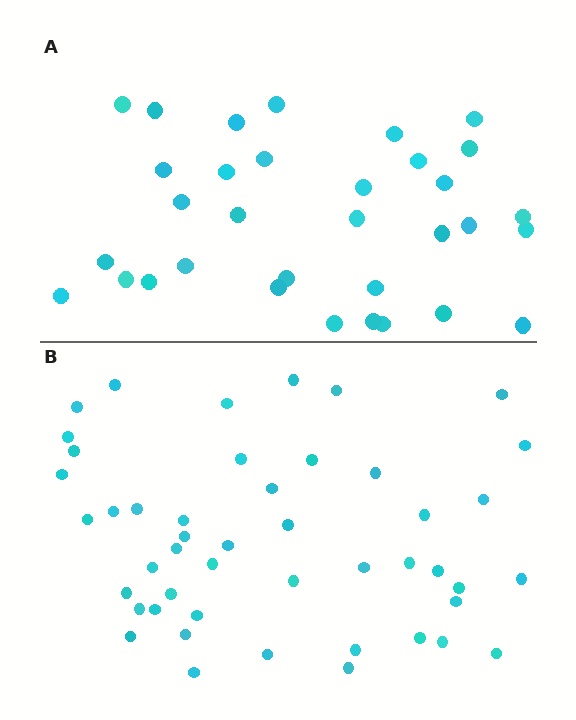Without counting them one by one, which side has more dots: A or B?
Region B (the bottom region) has more dots.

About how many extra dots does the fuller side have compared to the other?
Region B has approximately 15 more dots than region A.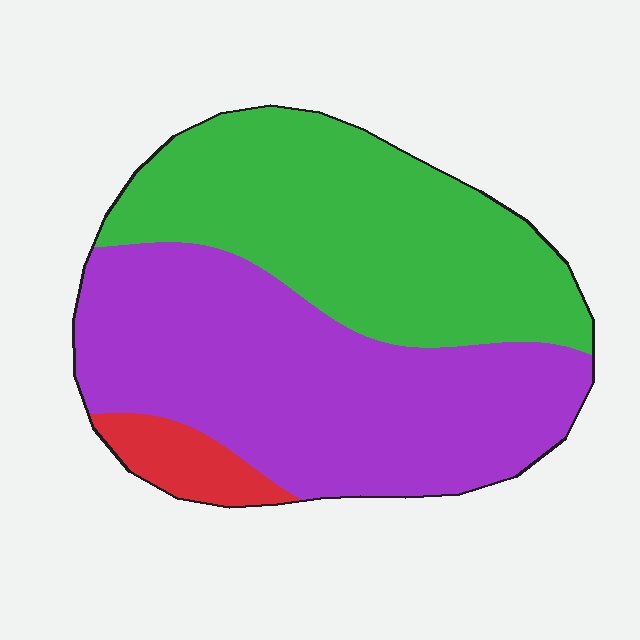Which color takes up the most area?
Purple, at roughly 50%.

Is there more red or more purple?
Purple.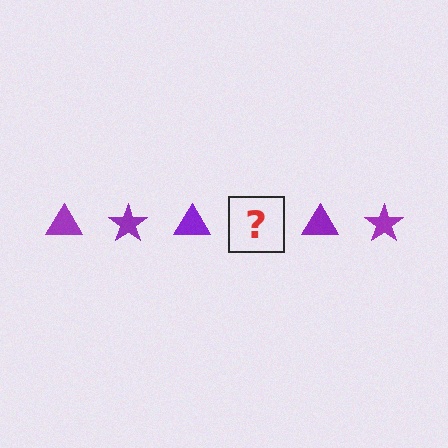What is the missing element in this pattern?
The missing element is a purple star.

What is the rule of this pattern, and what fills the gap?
The rule is that the pattern cycles through triangle, star shapes in purple. The gap should be filled with a purple star.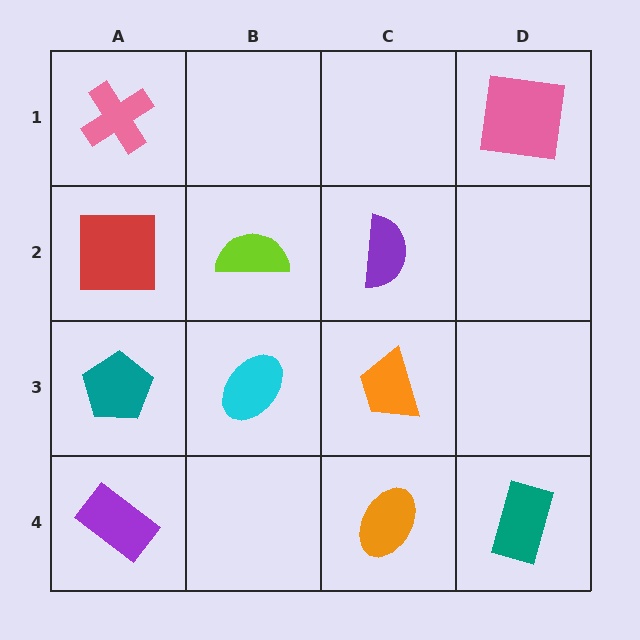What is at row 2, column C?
A purple semicircle.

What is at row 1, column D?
A pink square.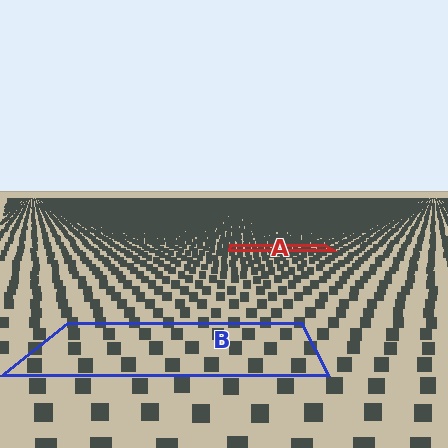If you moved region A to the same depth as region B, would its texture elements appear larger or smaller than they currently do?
They would appear larger. At a closer depth, the same texture elements are projected at a bigger on-screen size.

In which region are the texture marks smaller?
The texture marks are smaller in region A, because it is farther away.